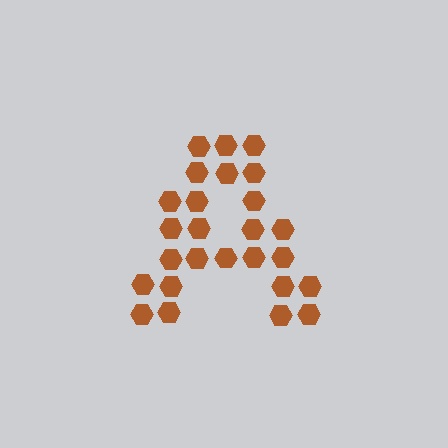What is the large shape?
The large shape is the letter A.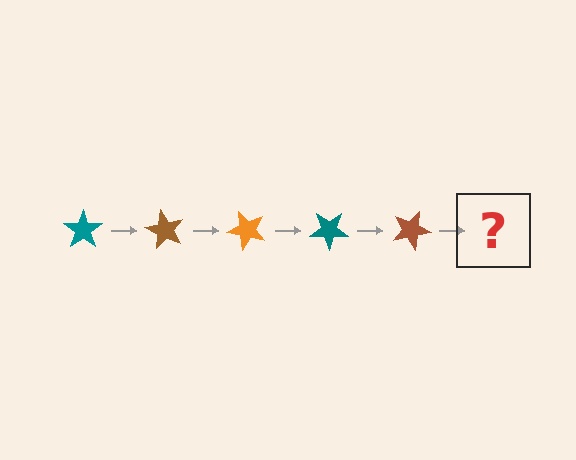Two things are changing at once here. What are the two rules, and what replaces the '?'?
The two rules are that it rotates 60 degrees each step and the color cycles through teal, brown, and orange. The '?' should be an orange star, rotated 300 degrees from the start.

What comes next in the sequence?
The next element should be an orange star, rotated 300 degrees from the start.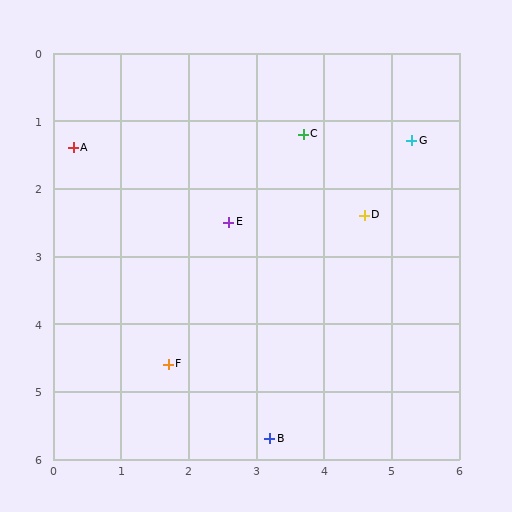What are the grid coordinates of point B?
Point B is at approximately (3.2, 5.7).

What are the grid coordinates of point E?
Point E is at approximately (2.6, 2.5).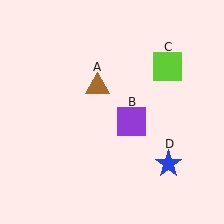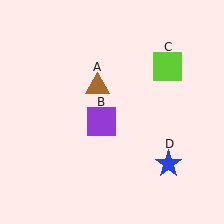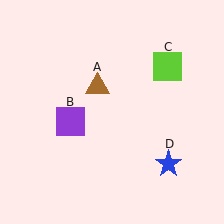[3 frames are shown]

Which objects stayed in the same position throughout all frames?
Brown triangle (object A) and lime square (object C) and blue star (object D) remained stationary.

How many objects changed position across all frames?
1 object changed position: purple square (object B).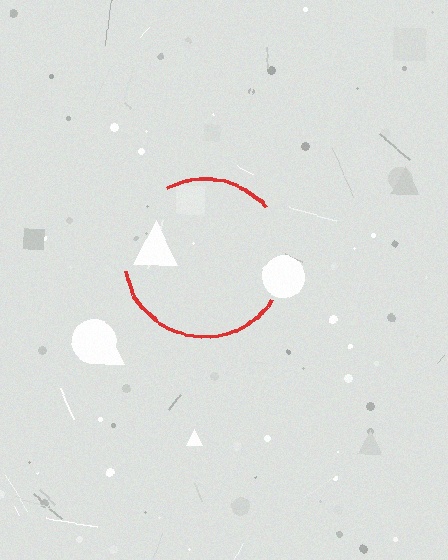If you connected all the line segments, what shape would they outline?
They would outline a circle.